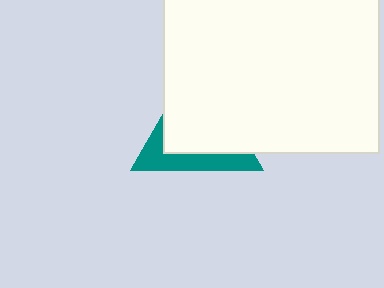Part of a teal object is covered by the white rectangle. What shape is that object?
It is a triangle.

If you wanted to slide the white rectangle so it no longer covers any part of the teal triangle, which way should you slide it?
Slide it toward the upper-right — that is the most direct way to separate the two shapes.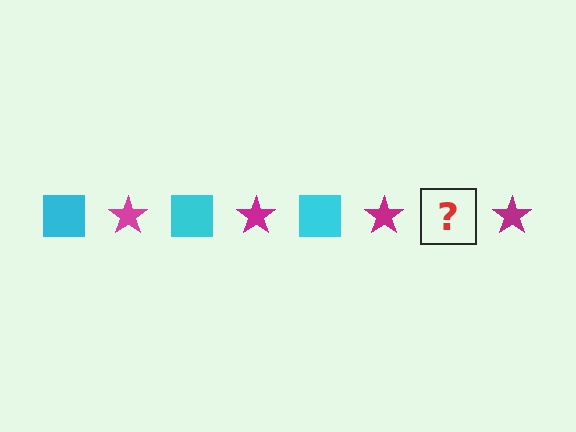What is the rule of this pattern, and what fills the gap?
The rule is that the pattern alternates between cyan square and magenta star. The gap should be filled with a cyan square.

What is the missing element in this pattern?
The missing element is a cyan square.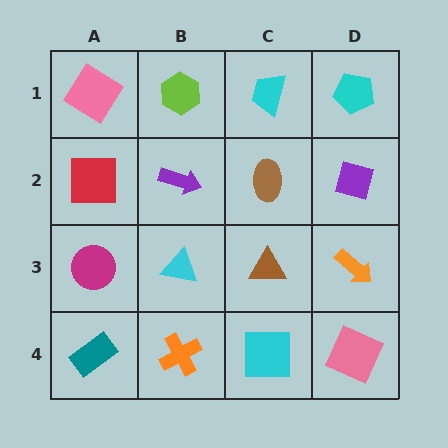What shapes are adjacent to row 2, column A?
A pink diamond (row 1, column A), a magenta circle (row 3, column A), a purple arrow (row 2, column B).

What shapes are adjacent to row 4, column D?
An orange arrow (row 3, column D), a cyan square (row 4, column C).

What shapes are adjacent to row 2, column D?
A cyan pentagon (row 1, column D), an orange arrow (row 3, column D), a brown ellipse (row 2, column C).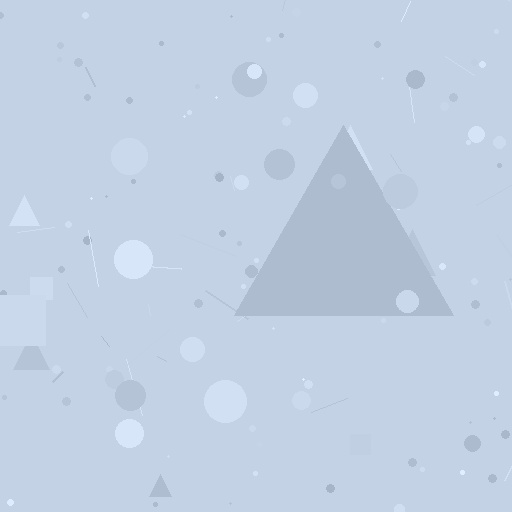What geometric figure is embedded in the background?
A triangle is embedded in the background.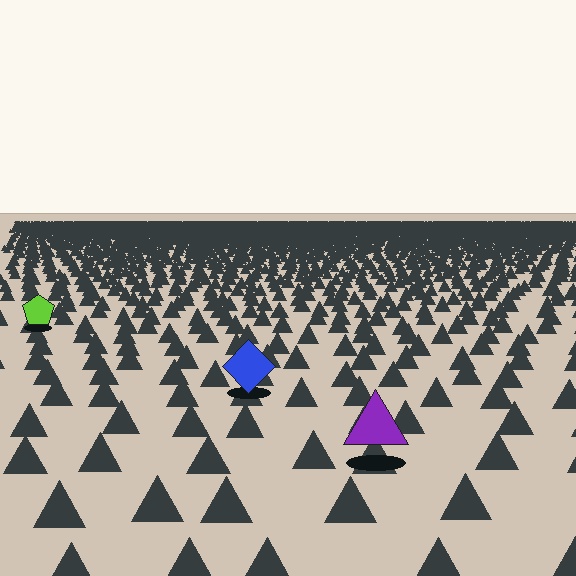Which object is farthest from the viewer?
The lime pentagon is farthest from the viewer. It appears smaller and the ground texture around it is denser.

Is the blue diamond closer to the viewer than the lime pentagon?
Yes. The blue diamond is closer — you can tell from the texture gradient: the ground texture is coarser near it.